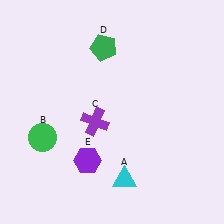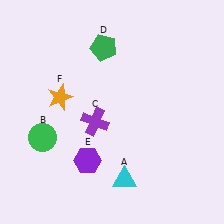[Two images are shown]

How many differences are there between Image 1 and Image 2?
There is 1 difference between the two images.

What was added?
An orange star (F) was added in Image 2.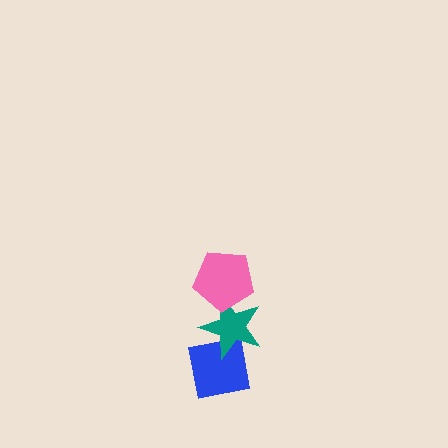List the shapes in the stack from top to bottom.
From top to bottom: the pink pentagon, the teal star, the blue square.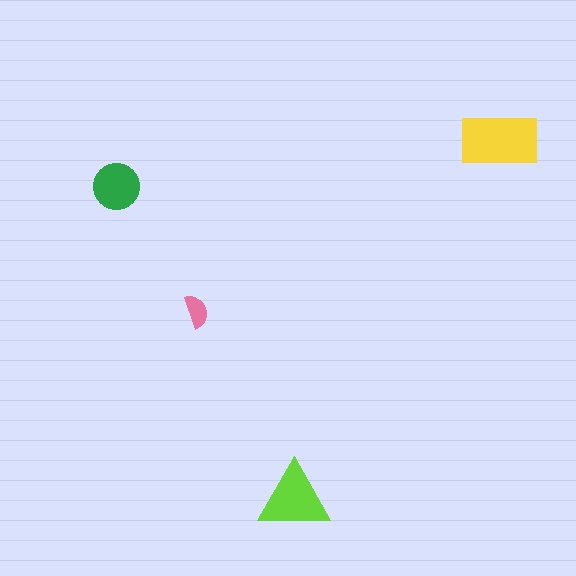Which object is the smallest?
The pink semicircle.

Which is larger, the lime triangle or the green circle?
The lime triangle.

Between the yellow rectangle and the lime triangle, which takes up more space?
The yellow rectangle.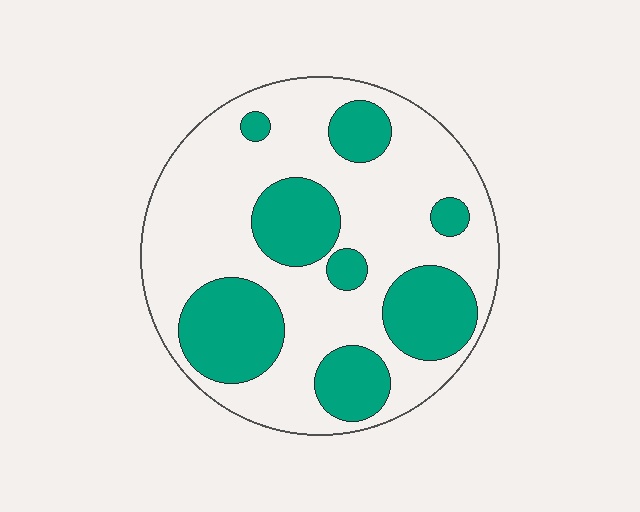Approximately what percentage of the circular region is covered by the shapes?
Approximately 35%.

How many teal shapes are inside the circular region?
8.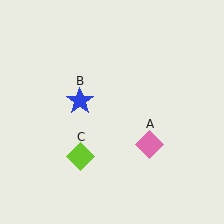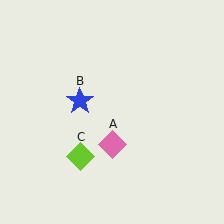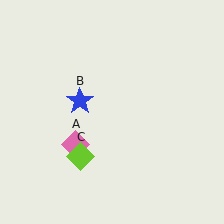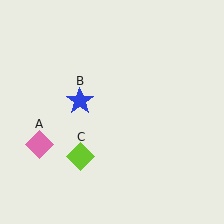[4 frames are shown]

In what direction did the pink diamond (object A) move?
The pink diamond (object A) moved left.